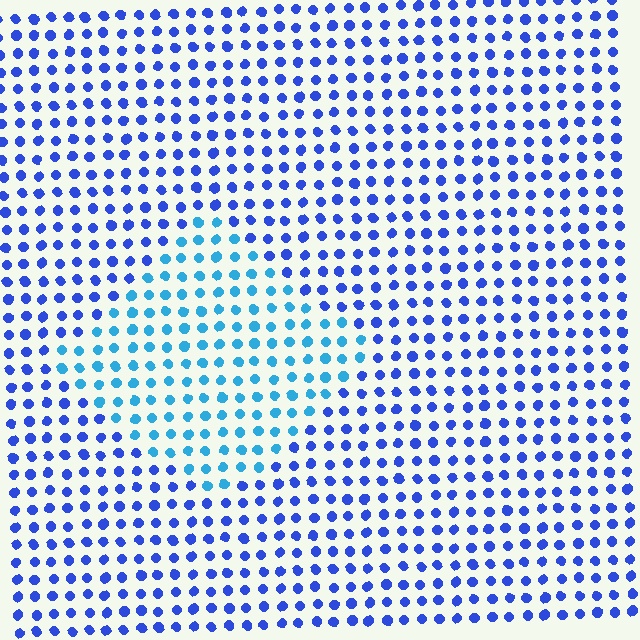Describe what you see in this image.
The image is filled with small blue elements in a uniform arrangement. A diamond-shaped region is visible where the elements are tinted to a slightly different hue, forming a subtle color boundary.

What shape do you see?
I see a diamond.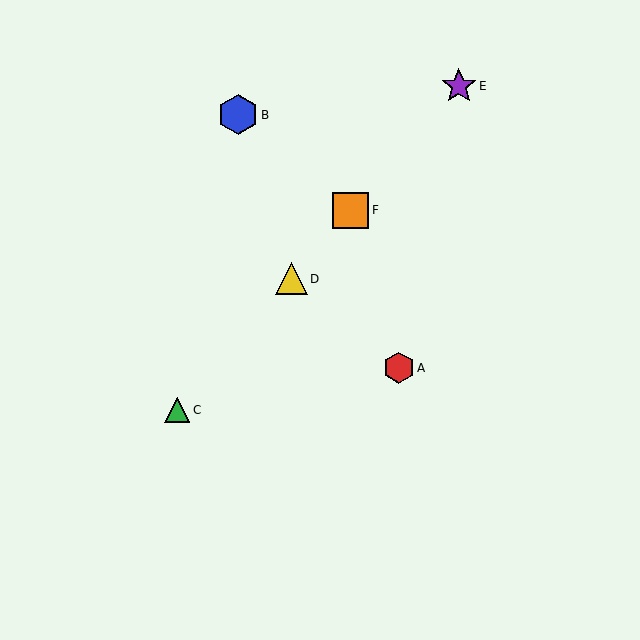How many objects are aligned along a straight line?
4 objects (C, D, E, F) are aligned along a straight line.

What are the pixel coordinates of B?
Object B is at (238, 115).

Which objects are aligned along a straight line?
Objects C, D, E, F are aligned along a straight line.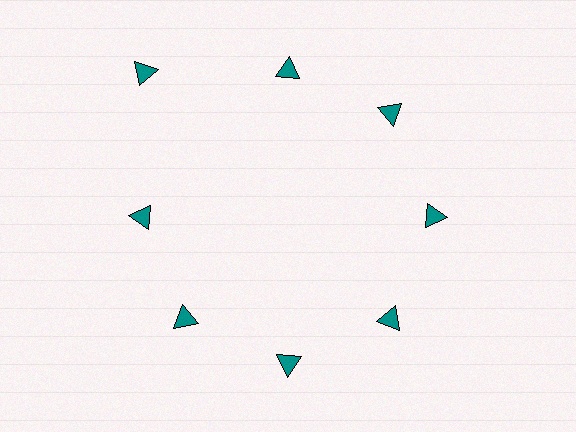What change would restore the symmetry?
The symmetry would be restored by moving it inward, back onto the ring so that all 8 triangles sit at equal angles and equal distance from the center.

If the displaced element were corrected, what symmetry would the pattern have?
It would have 8-fold rotational symmetry — the pattern would map onto itself every 45 degrees.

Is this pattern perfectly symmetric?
No. The 8 teal triangles are arranged in a ring, but one element near the 10 o'clock position is pushed outward from the center, breaking the 8-fold rotational symmetry.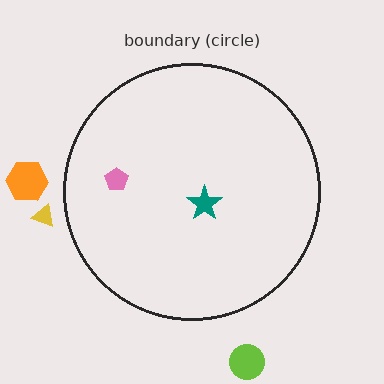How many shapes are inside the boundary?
2 inside, 3 outside.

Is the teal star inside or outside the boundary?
Inside.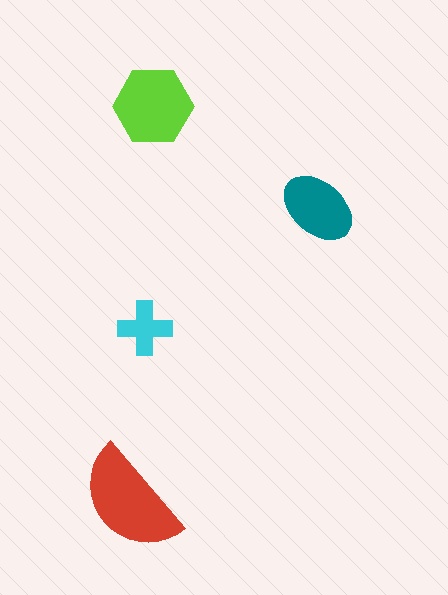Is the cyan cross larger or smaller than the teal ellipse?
Smaller.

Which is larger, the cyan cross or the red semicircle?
The red semicircle.